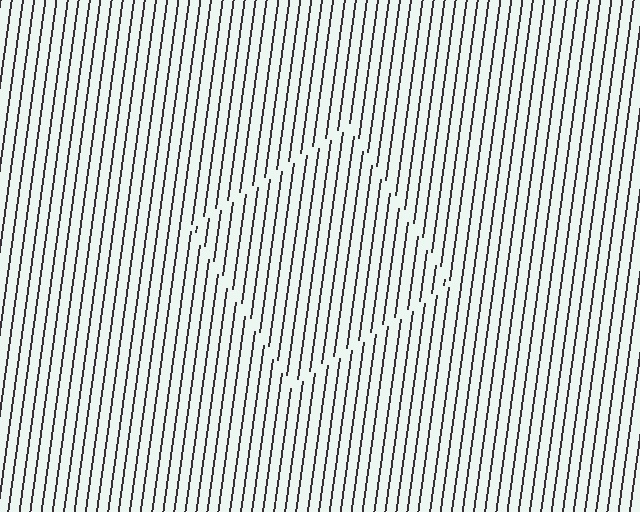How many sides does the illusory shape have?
4 sides — the line-ends trace a square.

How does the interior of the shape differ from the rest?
The interior of the shape contains the same grating, shifted by half a period — the contour is defined by the phase discontinuity where line-ends from the inner and outer gratings abut.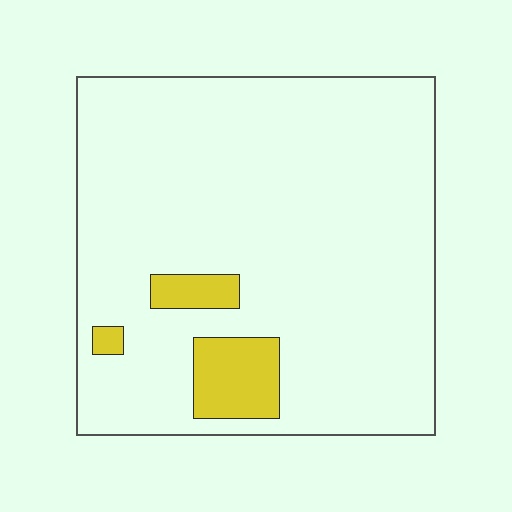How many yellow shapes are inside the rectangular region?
3.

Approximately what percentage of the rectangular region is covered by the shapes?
Approximately 10%.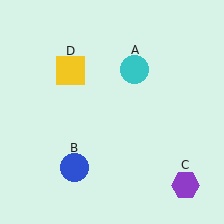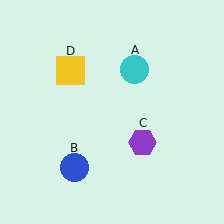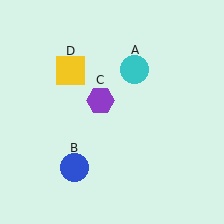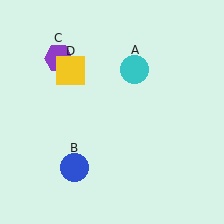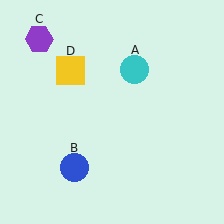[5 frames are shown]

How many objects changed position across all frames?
1 object changed position: purple hexagon (object C).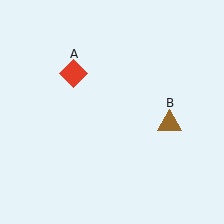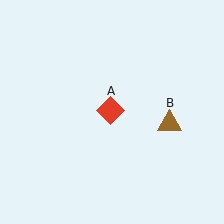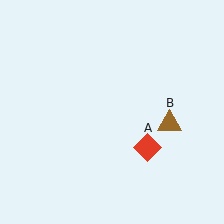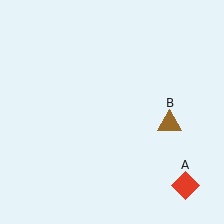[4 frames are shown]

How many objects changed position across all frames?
1 object changed position: red diamond (object A).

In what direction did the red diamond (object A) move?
The red diamond (object A) moved down and to the right.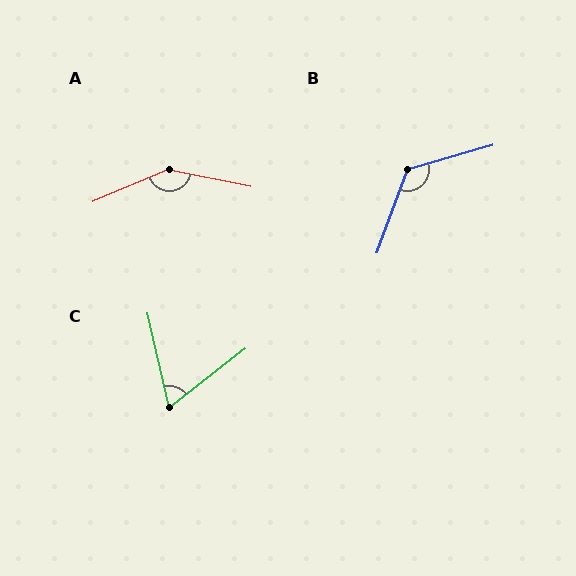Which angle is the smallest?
C, at approximately 65 degrees.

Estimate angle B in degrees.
Approximately 126 degrees.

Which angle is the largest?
A, at approximately 146 degrees.